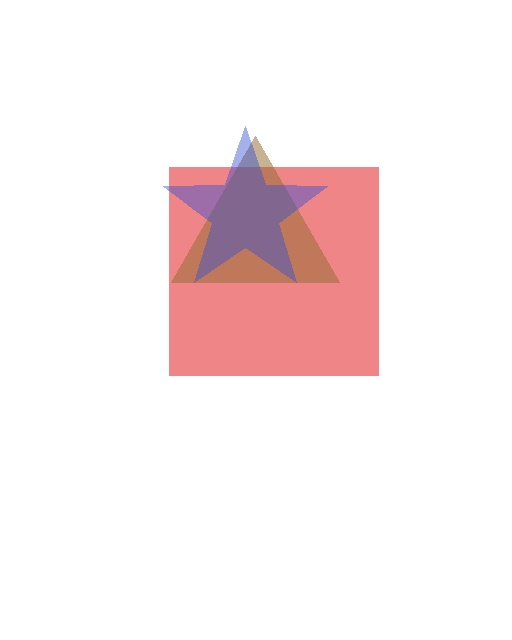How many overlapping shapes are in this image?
There are 3 overlapping shapes in the image.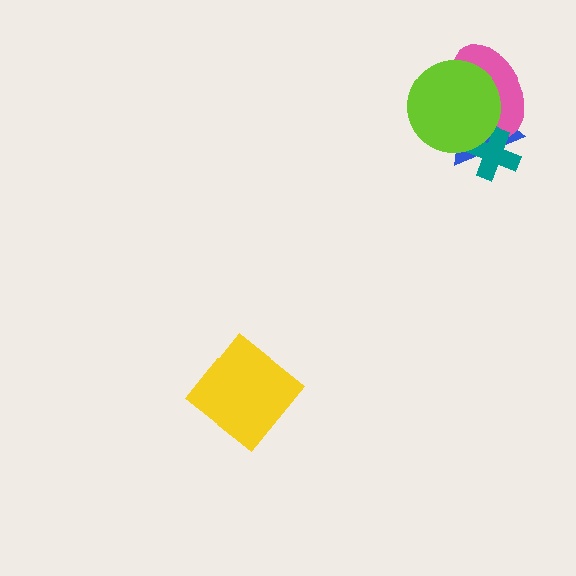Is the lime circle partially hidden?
No, no other shape covers it.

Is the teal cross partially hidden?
Yes, it is partially covered by another shape.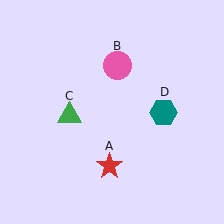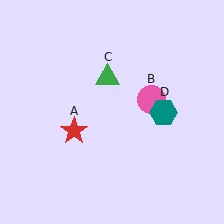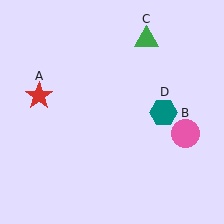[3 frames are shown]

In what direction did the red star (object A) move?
The red star (object A) moved up and to the left.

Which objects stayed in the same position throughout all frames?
Teal hexagon (object D) remained stationary.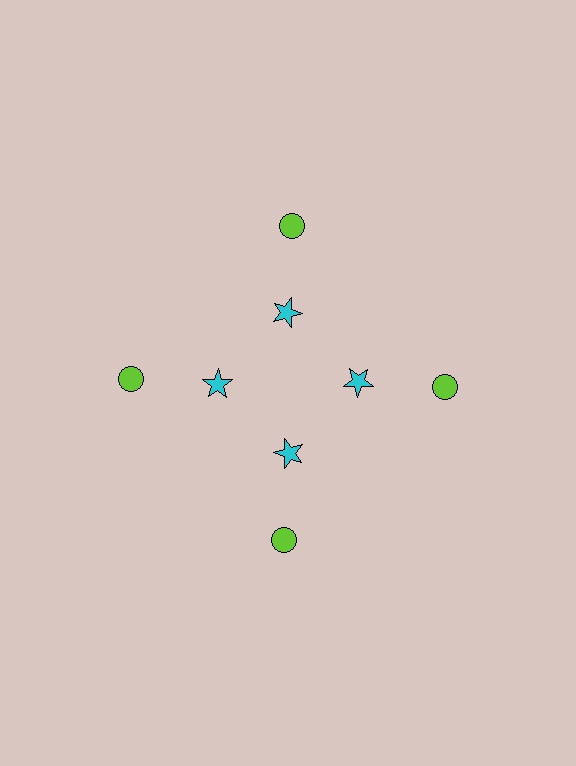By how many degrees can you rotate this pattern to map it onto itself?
The pattern maps onto itself every 90 degrees of rotation.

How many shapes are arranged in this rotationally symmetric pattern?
There are 8 shapes, arranged in 4 groups of 2.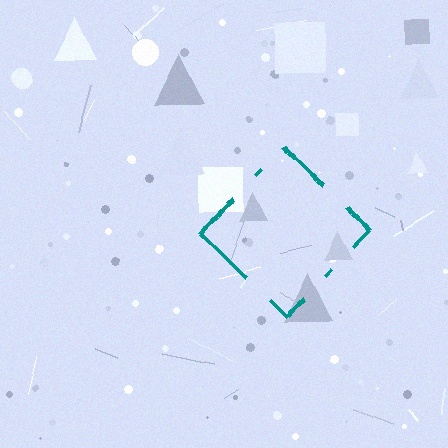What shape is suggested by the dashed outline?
The dashed outline suggests a diamond.